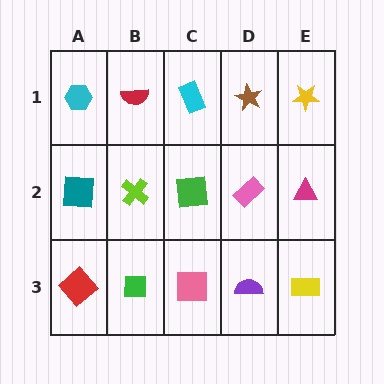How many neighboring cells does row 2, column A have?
3.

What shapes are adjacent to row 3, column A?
A teal square (row 2, column A), a green square (row 3, column B).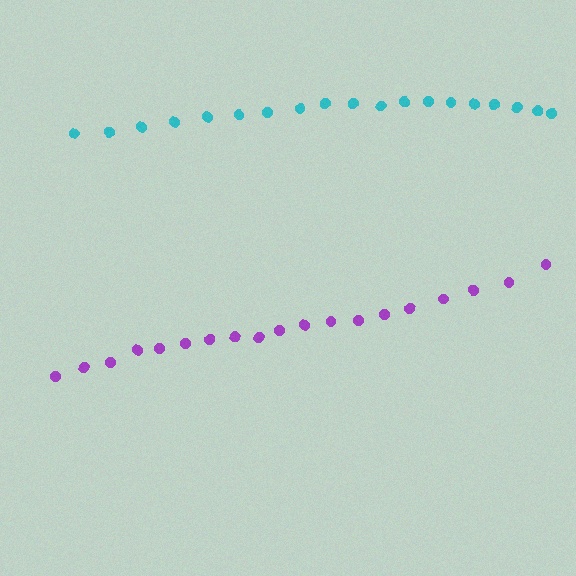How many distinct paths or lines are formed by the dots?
There are 2 distinct paths.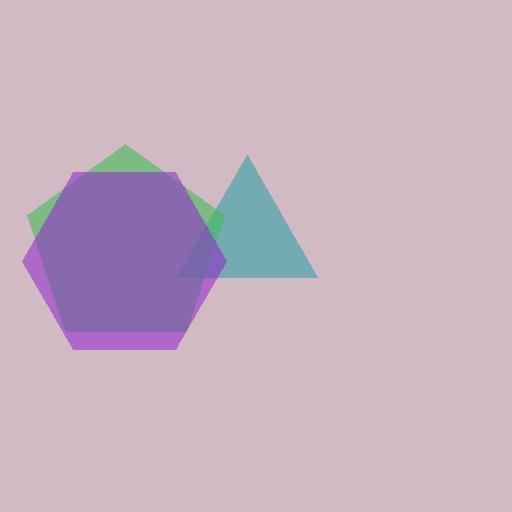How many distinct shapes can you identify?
There are 3 distinct shapes: a teal triangle, a green pentagon, a purple hexagon.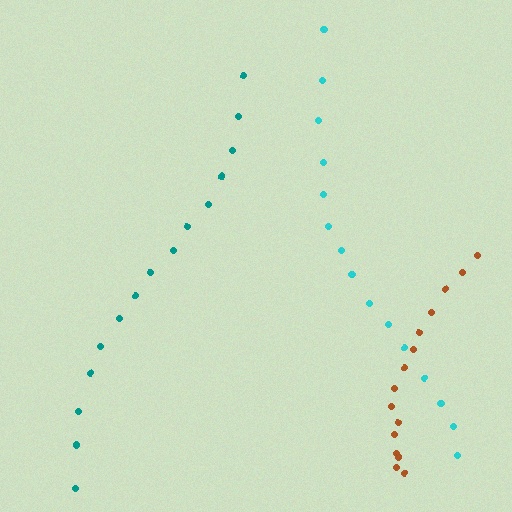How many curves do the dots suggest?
There are 3 distinct paths.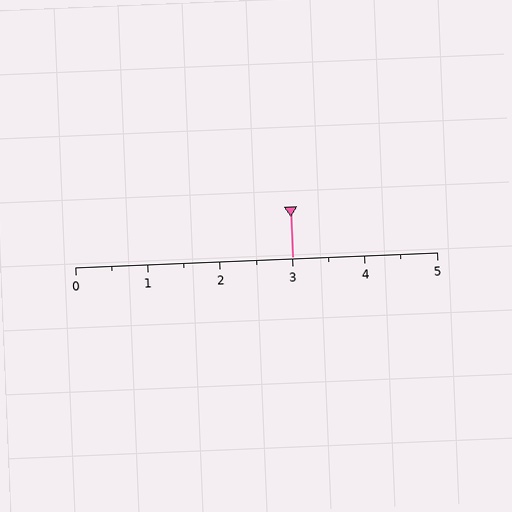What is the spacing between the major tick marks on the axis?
The major ticks are spaced 1 apart.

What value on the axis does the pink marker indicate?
The marker indicates approximately 3.